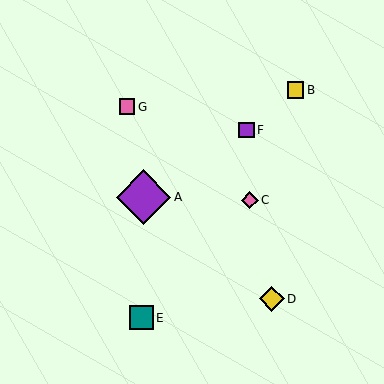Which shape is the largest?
The purple diamond (labeled A) is the largest.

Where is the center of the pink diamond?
The center of the pink diamond is at (250, 200).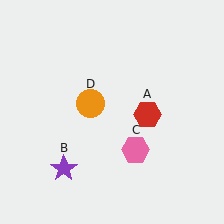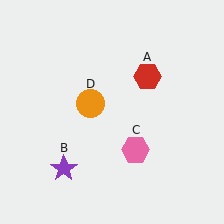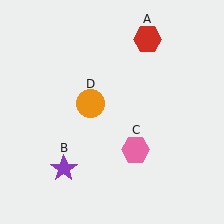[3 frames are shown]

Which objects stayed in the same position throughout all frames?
Purple star (object B) and pink hexagon (object C) and orange circle (object D) remained stationary.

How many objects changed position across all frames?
1 object changed position: red hexagon (object A).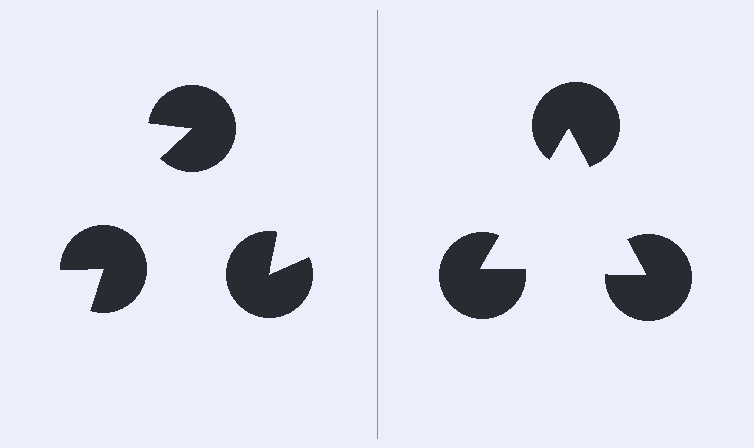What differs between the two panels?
The pac-man discs are positioned identically on both sides; only the wedge orientations differ. On the right they align to a triangle; on the left they are misaligned.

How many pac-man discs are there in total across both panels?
6 — 3 on each side.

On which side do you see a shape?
An illusory triangle appears on the right side. On the left side the wedge cuts are rotated, so no coherent shape forms.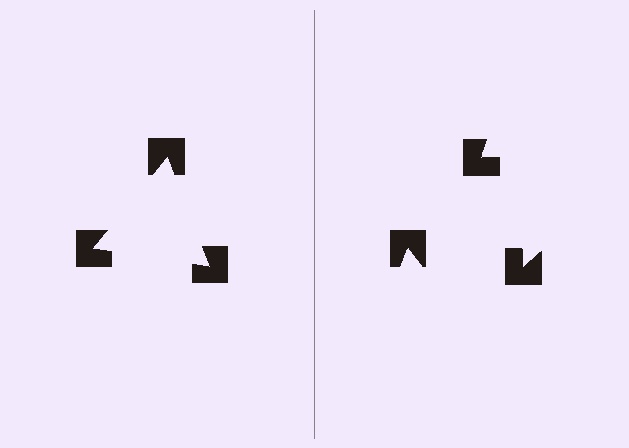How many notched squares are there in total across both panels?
6 — 3 on each side.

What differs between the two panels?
The notched squares are positioned identically on both sides; only the wedge orientations differ. On the left they align to a triangle; on the right they are misaligned.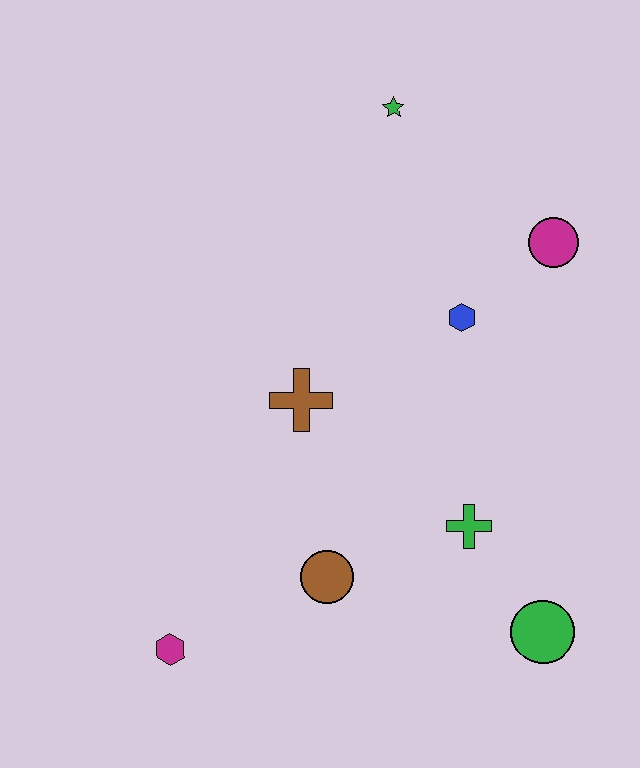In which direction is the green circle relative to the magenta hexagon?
The green circle is to the right of the magenta hexagon.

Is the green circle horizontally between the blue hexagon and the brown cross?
No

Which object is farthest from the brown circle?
The green star is farthest from the brown circle.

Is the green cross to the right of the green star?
Yes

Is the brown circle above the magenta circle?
No